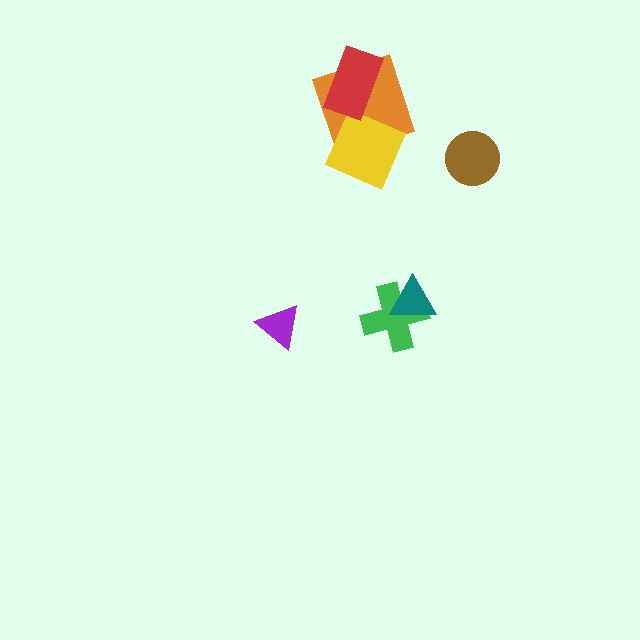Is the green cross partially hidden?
Yes, it is partially covered by another shape.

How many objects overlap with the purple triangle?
0 objects overlap with the purple triangle.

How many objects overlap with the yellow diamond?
2 objects overlap with the yellow diamond.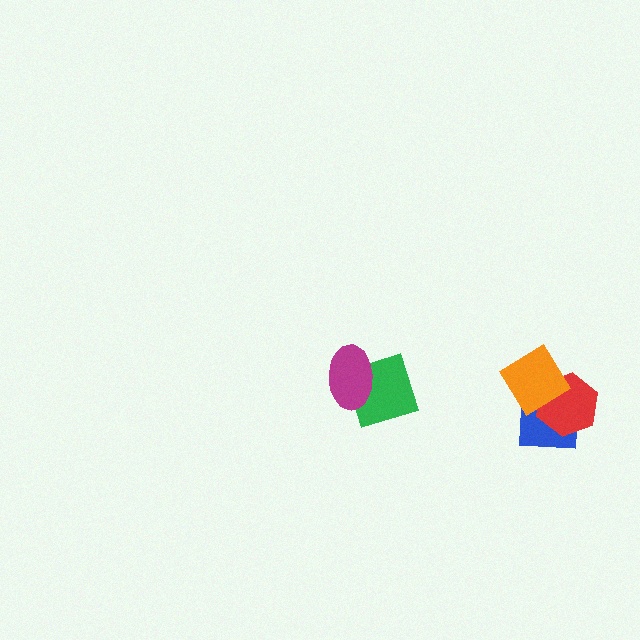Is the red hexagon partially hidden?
Yes, it is partially covered by another shape.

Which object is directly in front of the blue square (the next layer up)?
The red hexagon is directly in front of the blue square.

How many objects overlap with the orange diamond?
2 objects overlap with the orange diamond.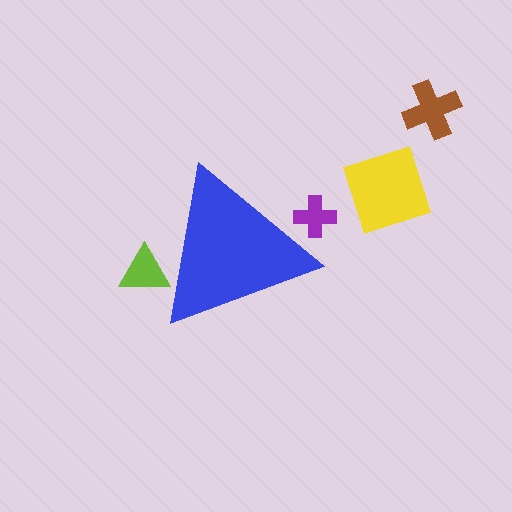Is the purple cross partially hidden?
Yes, the purple cross is partially hidden behind the blue triangle.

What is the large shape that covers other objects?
A blue triangle.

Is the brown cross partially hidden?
No, the brown cross is fully visible.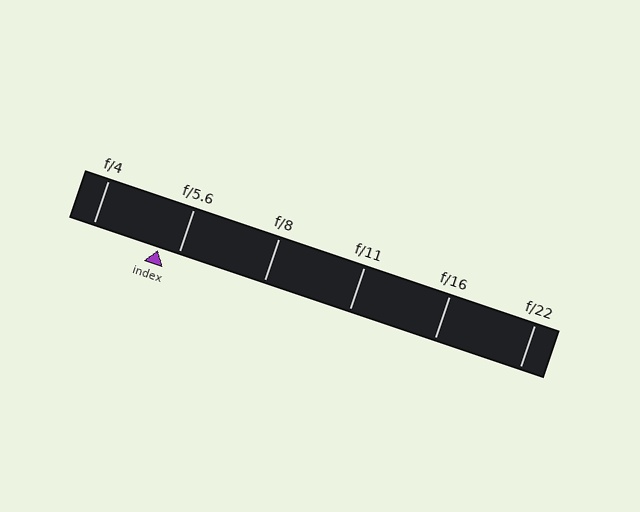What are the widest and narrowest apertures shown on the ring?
The widest aperture shown is f/4 and the narrowest is f/22.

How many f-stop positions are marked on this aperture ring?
There are 6 f-stop positions marked.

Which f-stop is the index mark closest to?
The index mark is closest to f/5.6.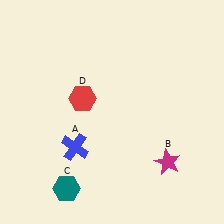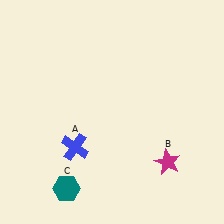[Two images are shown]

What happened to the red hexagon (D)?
The red hexagon (D) was removed in Image 2. It was in the top-left area of Image 1.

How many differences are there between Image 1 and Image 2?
There is 1 difference between the two images.